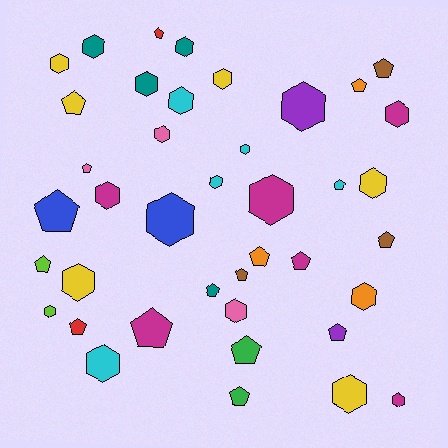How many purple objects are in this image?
There are 2 purple objects.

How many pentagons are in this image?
There are 18 pentagons.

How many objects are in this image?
There are 40 objects.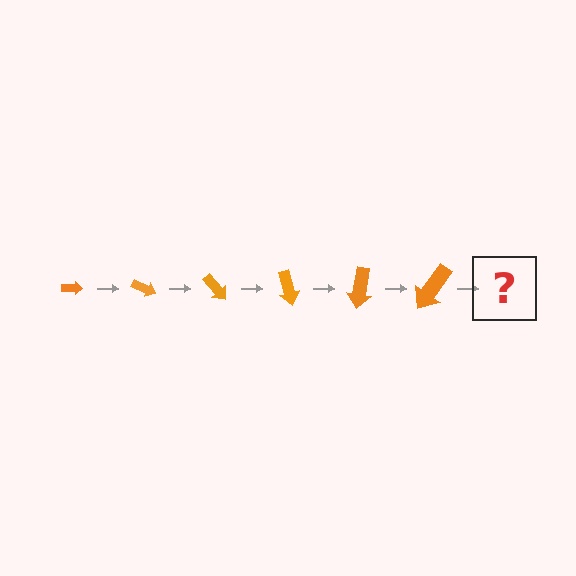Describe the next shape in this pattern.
It should be an arrow, larger than the previous one and rotated 150 degrees from the start.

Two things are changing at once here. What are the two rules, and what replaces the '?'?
The two rules are that the arrow grows larger each step and it rotates 25 degrees each step. The '?' should be an arrow, larger than the previous one and rotated 150 degrees from the start.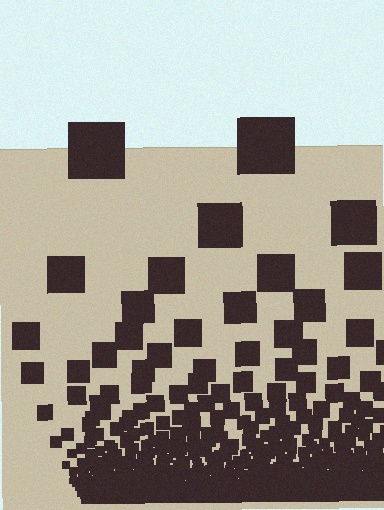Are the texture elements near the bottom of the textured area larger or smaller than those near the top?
Smaller. The gradient is inverted — elements near the bottom are smaller and denser.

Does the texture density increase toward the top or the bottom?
Density increases toward the bottom.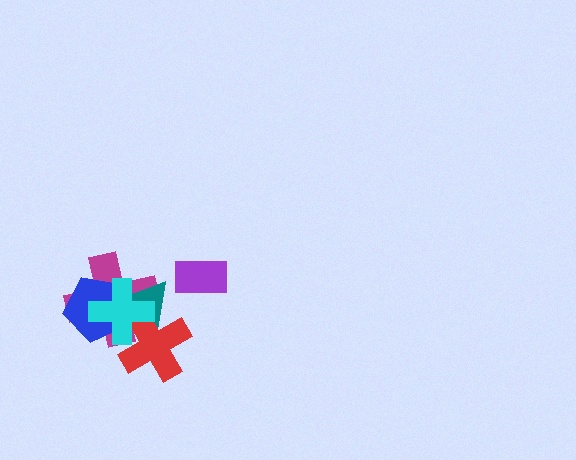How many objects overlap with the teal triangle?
4 objects overlap with the teal triangle.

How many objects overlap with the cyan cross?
4 objects overlap with the cyan cross.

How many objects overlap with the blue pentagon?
3 objects overlap with the blue pentagon.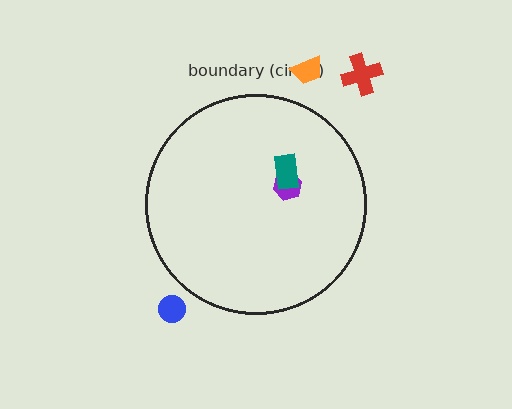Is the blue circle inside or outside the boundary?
Outside.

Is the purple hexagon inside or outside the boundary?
Inside.